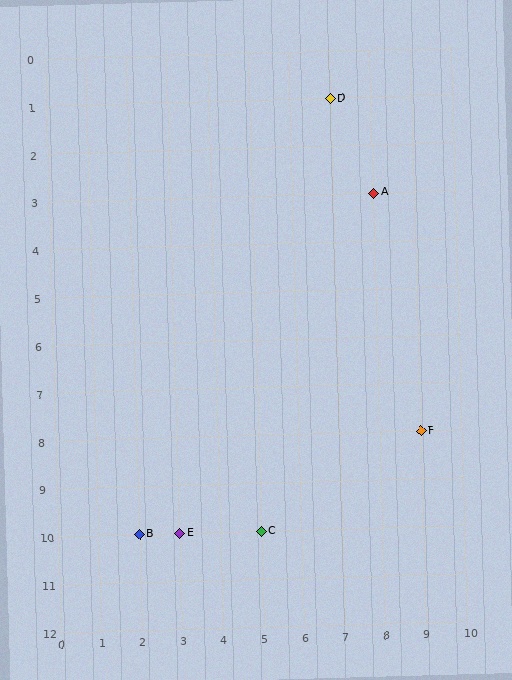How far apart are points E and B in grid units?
Points E and B are 1 column apart.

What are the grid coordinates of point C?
Point C is at grid coordinates (5, 10).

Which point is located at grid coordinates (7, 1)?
Point D is at (7, 1).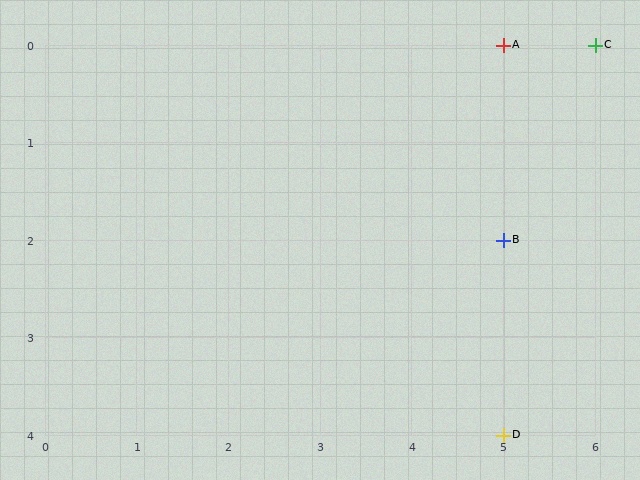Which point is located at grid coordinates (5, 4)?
Point D is at (5, 4).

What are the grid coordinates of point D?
Point D is at grid coordinates (5, 4).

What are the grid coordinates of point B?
Point B is at grid coordinates (5, 2).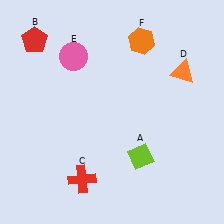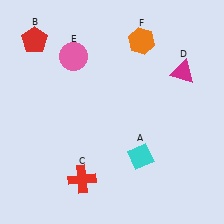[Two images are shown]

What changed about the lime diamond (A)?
In Image 1, A is lime. In Image 2, it changed to cyan.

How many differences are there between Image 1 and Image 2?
There are 2 differences between the two images.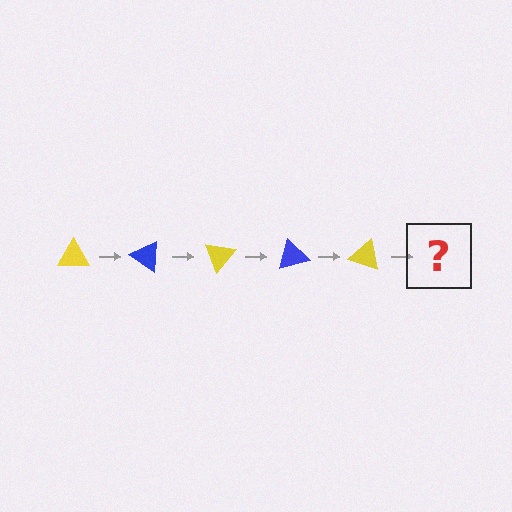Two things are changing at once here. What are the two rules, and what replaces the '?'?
The two rules are that it rotates 35 degrees each step and the color cycles through yellow and blue. The '?' should be a blue triangle, rotated 175 degrees from the start.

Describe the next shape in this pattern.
It should be a blue triangle, rotated 175 degrees from the start.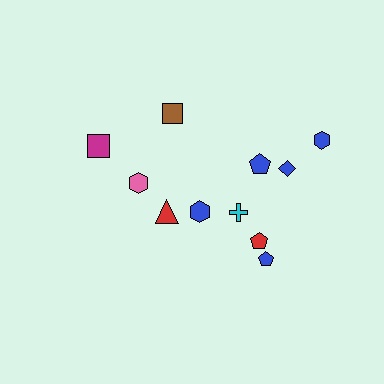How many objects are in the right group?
There are 7 objects.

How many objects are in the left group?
There are 4 objects.